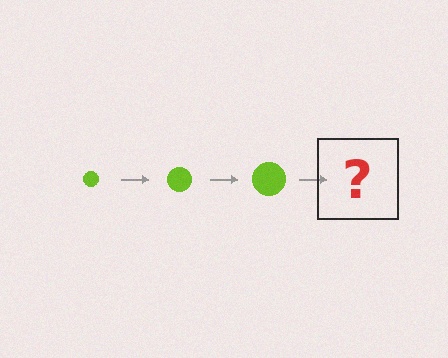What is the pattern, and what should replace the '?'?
The pattern is that the circle gets progressively larger each step. The '?' should be a lime circle, larger than the previous one.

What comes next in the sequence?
The next element should be a lime circle, larger than the previous one.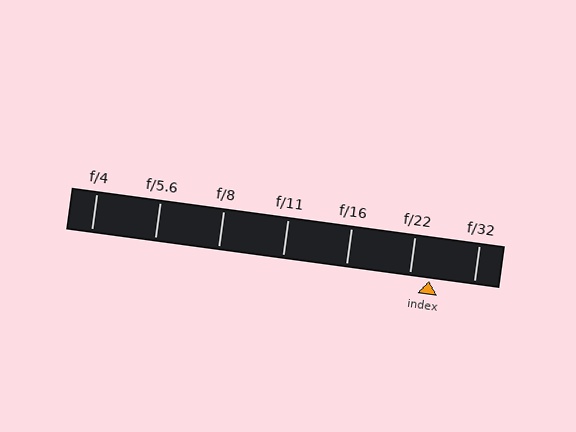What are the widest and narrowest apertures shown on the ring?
The widest aperture shown is f/4 and the narrowest is f/32.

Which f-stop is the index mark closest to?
The index mark is closest to f/22.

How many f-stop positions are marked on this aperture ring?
There are 7 f-stop positions marked.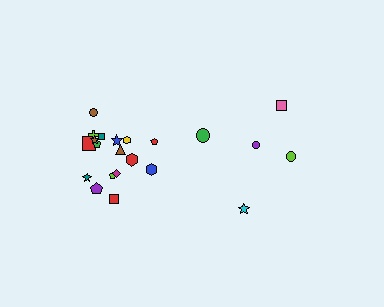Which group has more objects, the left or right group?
The left group.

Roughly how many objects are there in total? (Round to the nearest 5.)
Roughly 20 objects in total.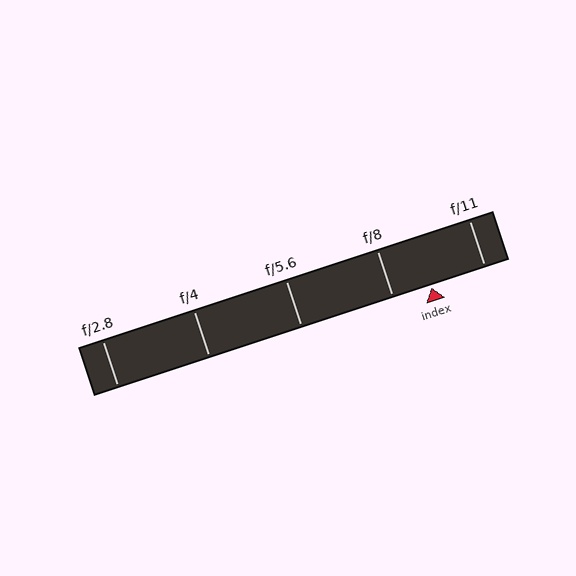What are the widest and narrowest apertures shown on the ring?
The widest aperture shown is f/2.8 and the narrowest is f/11.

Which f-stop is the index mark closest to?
The index mark is closest to f/8.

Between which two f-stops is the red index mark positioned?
The index mark is between f/8 and f/11.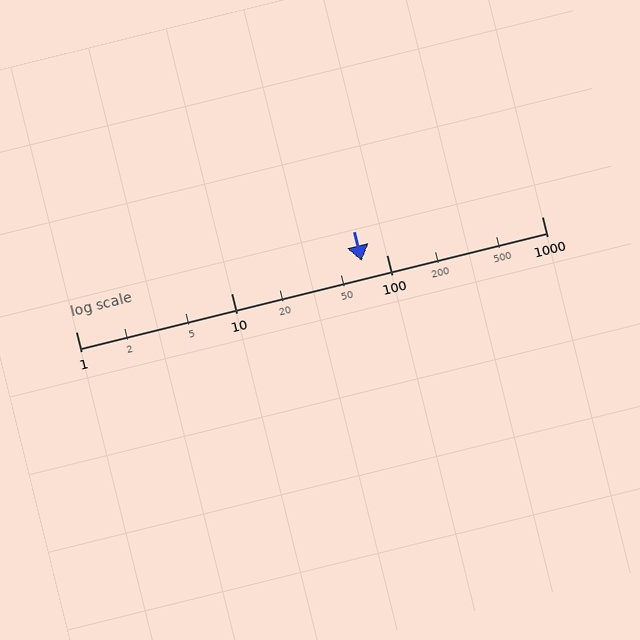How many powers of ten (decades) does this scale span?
The scale spans 3 decades, from 1 to 1000.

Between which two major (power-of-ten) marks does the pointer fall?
The pointer is between 10 and 100.